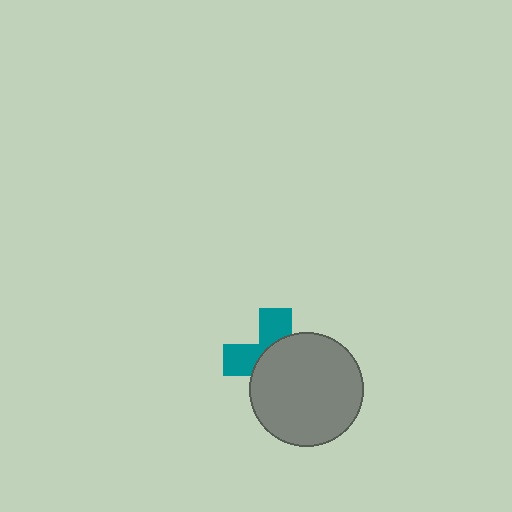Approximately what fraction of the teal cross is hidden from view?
Roughly 62% of the teal cross is hidden behind the gray circle.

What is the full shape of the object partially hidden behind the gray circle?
The partially hidden object is a teal cross.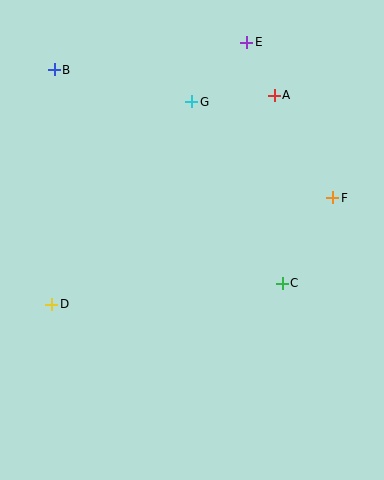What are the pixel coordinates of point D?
Point D is at (52, 304).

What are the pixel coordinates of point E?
Point E is at (247, 42).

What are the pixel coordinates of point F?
Point F is at (333, 198).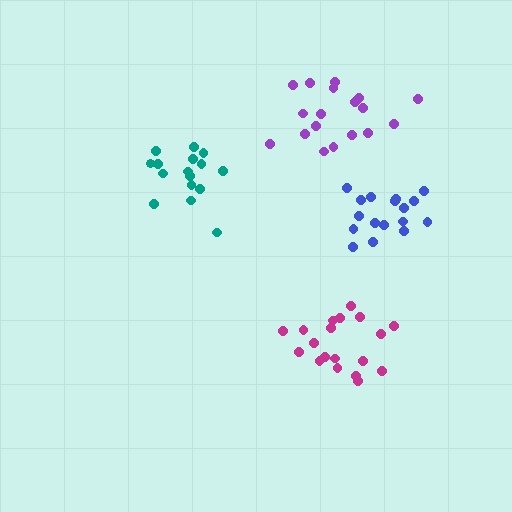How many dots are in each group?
Group 1: 18 dots, Group 2: 18 dots, Group 3: 16 dots, Group 4: 19 dots (71 total).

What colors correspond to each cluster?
The clusters are colored: blue, purple, teal, magenta.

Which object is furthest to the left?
The teal cluster is leftmost.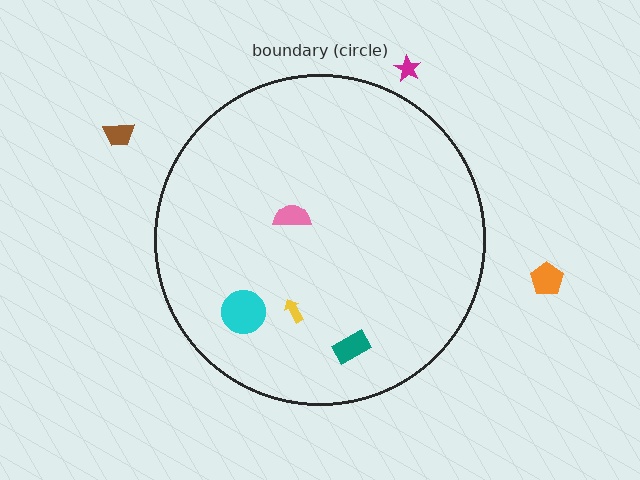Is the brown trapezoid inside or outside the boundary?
Outside.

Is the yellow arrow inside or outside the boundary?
Inside.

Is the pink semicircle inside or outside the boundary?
Inside.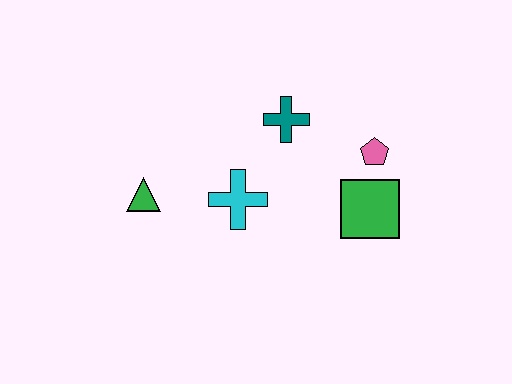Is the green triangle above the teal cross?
No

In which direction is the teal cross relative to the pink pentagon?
The teal cross is to the left of the pink pentagon.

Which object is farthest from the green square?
The green triangle is farthest from the green square.